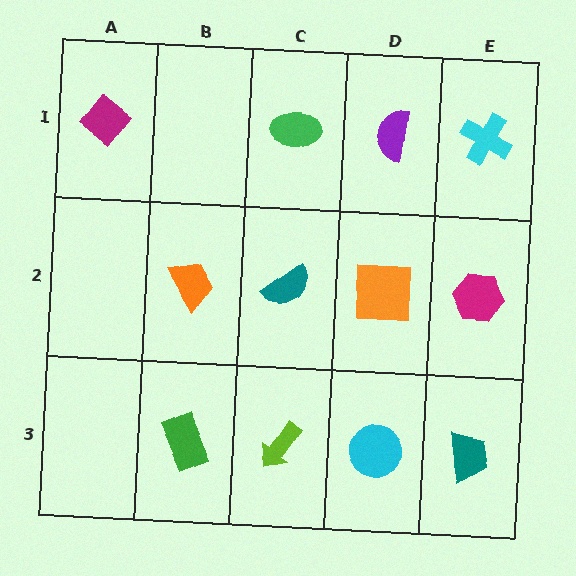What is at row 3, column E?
A teal trapezoid.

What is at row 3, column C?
A lime arrow.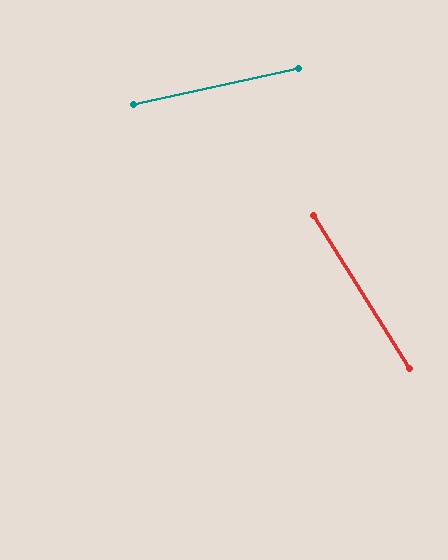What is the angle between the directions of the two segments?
Approximately 70 degrees.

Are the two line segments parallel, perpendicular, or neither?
Neither parallel nor perpendicular — they differ by about 70°.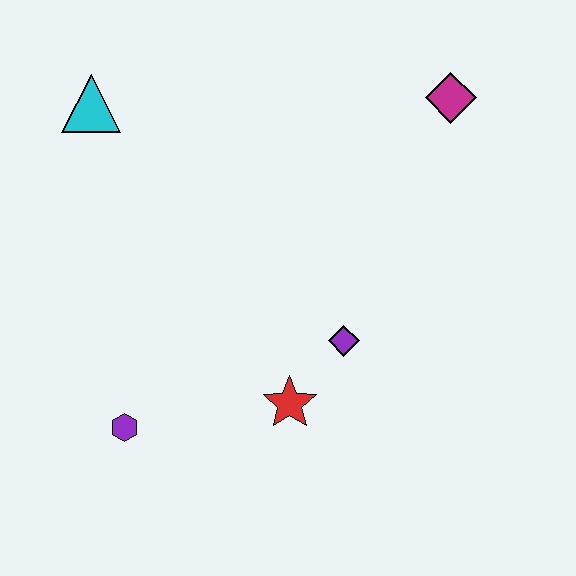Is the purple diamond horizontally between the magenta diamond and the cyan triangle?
Yes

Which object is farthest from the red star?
The cyan triangle is farthest from the red star.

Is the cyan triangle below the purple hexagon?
No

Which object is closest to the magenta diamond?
The purple diamond is closest to the magenta diamond.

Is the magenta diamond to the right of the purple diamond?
Yes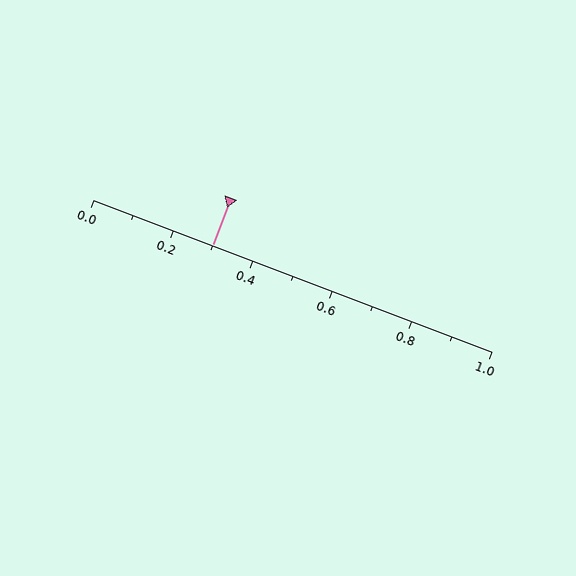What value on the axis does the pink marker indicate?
The marker indicates approximately 0.3.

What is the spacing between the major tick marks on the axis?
The major ticks are spaced 0.2 apart.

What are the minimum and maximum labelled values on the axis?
The axis runs from 0.0 to 1.0.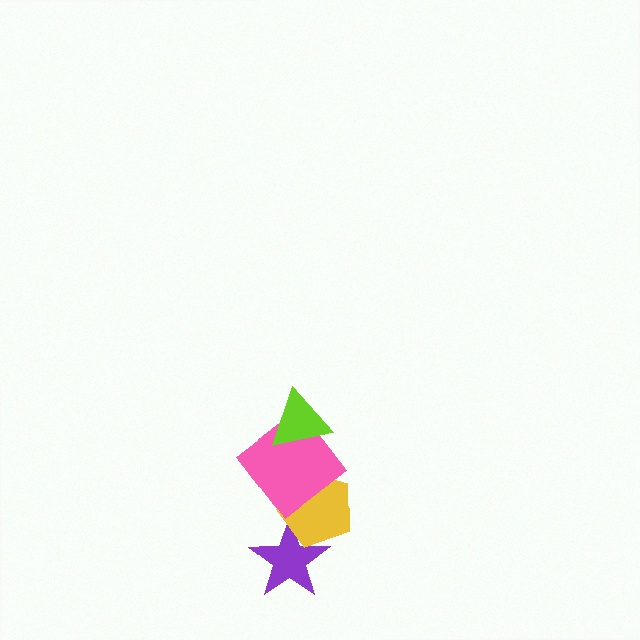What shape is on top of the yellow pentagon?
The pink diamond is on top of the yellow pentagon.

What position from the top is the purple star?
The purple star is 4th from the top.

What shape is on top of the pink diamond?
The lime triangle is on top of the pink diamond.